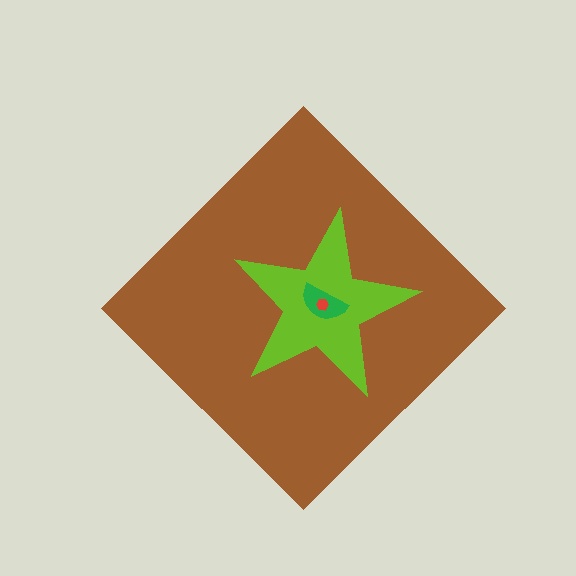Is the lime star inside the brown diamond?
Yes.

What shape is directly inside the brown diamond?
The lime star.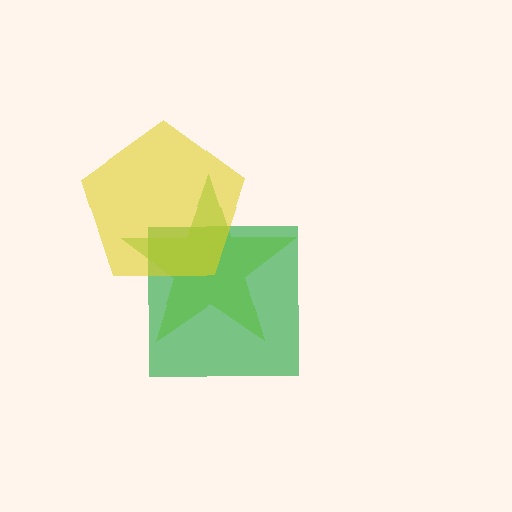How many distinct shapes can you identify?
There are 3 distinct shapes: a green square, a lime star, a yellow pentagon.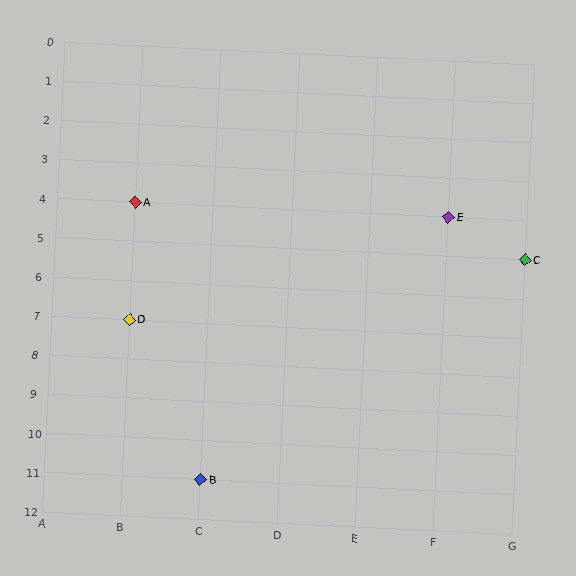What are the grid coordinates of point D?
Point D is at grid coordinates (B, 7).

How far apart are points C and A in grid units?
Points C and A are 5 columns and 1 row apart (about 5.1 grid units diagonally).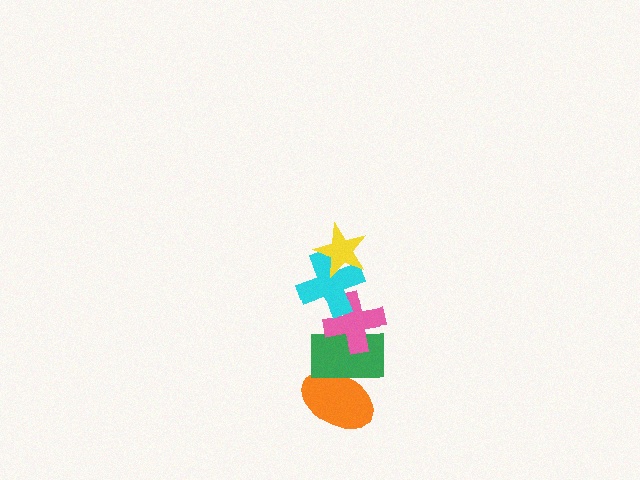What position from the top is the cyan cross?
The cyan cross is 2nd from the top.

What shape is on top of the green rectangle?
The pink cross is on top of the green rectangle.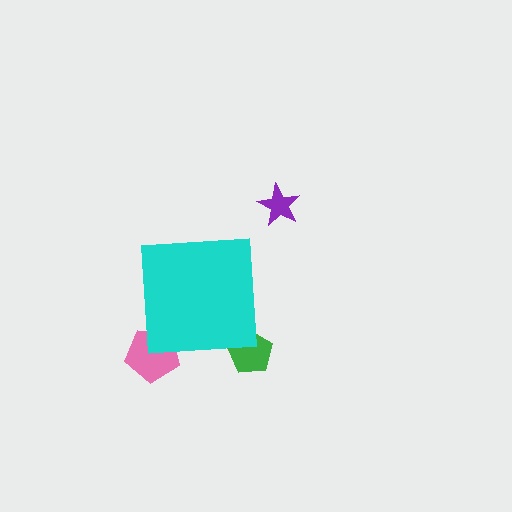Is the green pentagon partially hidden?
Yes, the green pentagon is partially hidden behind the cyan square.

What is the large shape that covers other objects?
A cyan square.